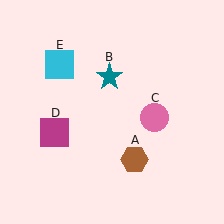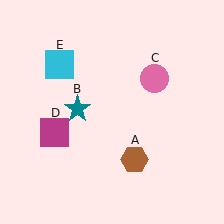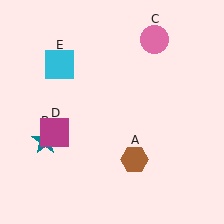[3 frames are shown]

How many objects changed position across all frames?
2 objects changed position: teal star (object B), pink circle (object C).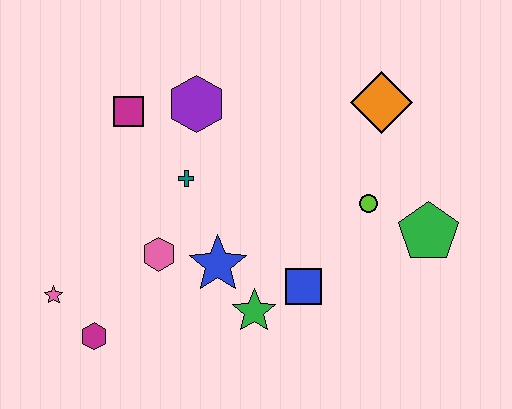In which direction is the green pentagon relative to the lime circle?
The green pentagon is to the right of the lime circle.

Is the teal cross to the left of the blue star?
Yes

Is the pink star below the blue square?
Yes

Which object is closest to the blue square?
The green star is closest to the blue square.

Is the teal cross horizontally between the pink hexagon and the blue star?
Yes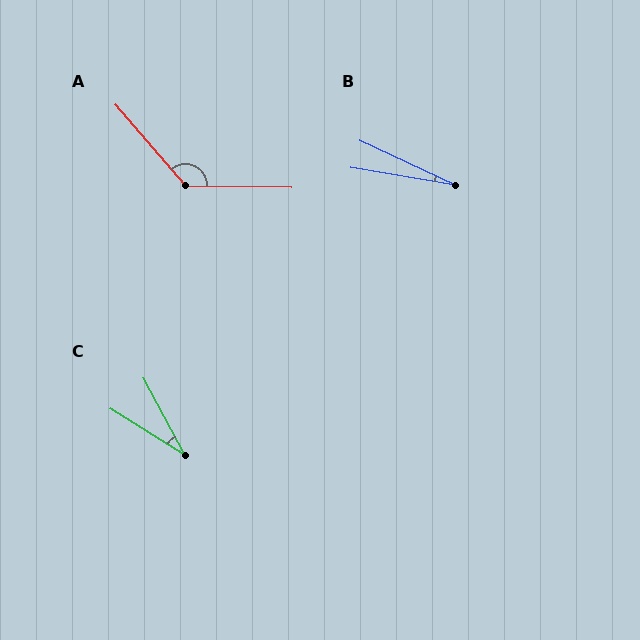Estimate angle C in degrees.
Approximately 30 degrees.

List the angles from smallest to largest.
B (16°), C (30°), A (132°).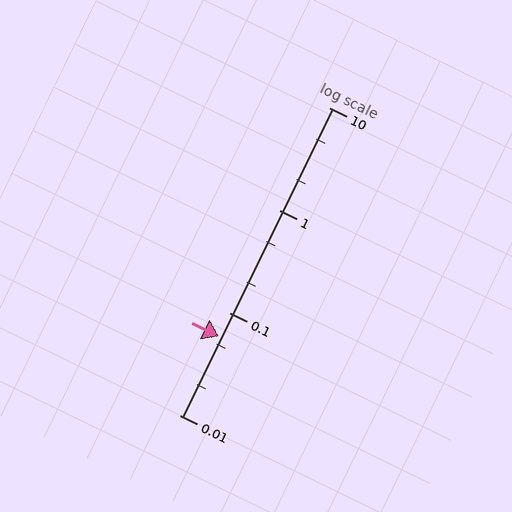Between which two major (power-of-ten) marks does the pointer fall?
The pointer is between 0.01 and 0.1.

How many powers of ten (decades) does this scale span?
The scale spans 3 decades, from 0.01 to 10.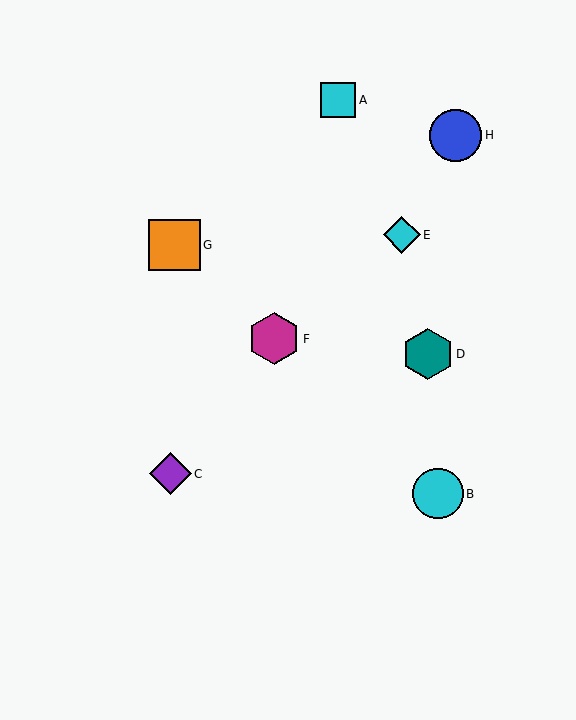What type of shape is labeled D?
Shape D is a teal hexagon.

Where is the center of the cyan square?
The center of the cyan square is at (338, 100).